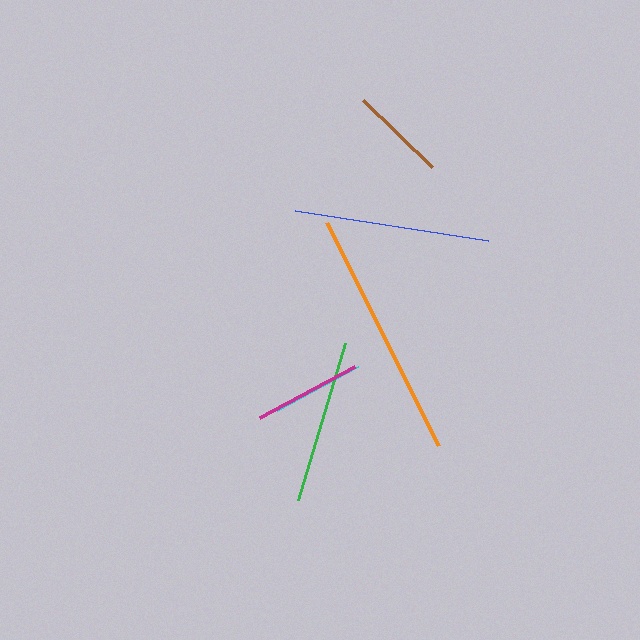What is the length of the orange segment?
The orange segment is approximately 249 pixels long.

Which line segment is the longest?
The orange line is the longest at approximately 249 pixels.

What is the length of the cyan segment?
The cyan segment is approximately 92 pixels long.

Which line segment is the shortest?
The cyan line is the shortest at approximately 92 pixels.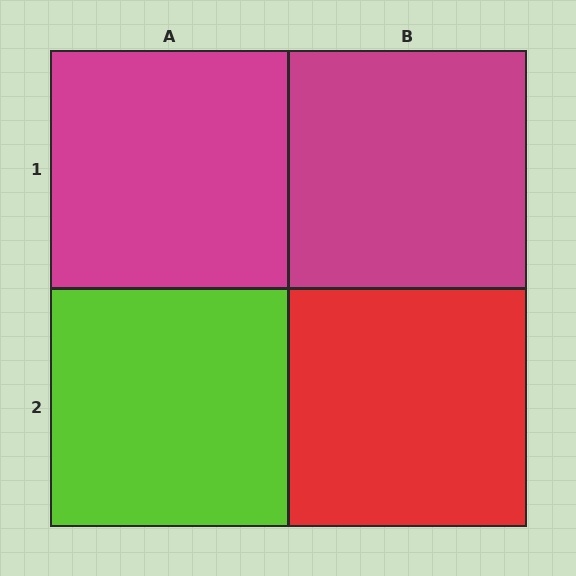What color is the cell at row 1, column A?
Magenta.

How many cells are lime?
1 cell is lime.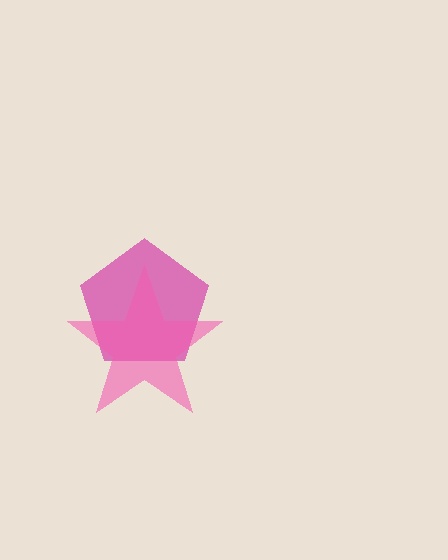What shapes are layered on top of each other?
The layered shapes are: a magenta pentagon, a pink star.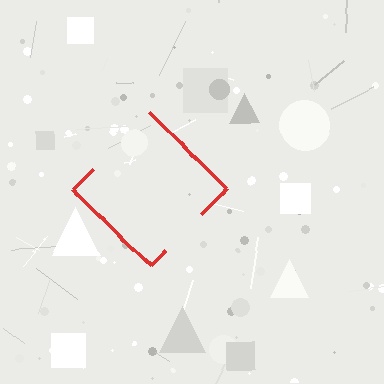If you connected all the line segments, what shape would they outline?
They would outline a diamond.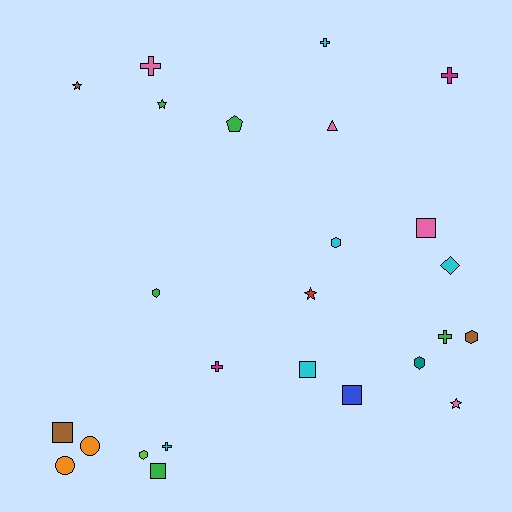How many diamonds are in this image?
There is 1 diamond.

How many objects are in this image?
There are 25 objects.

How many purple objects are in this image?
There are no purple objects.